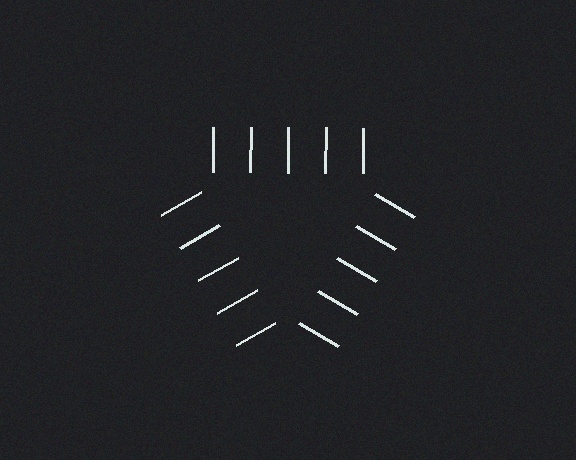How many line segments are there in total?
15 — 5 along each of the 3 edges.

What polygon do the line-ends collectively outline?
An illusory triangle — the line segments terminate on its edges but no continuous stroke is drawn.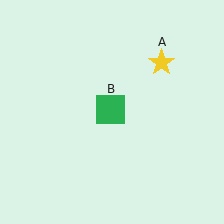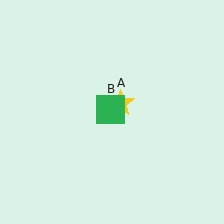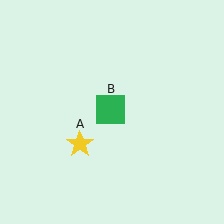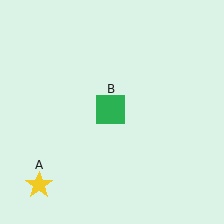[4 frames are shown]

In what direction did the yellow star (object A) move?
The yellow star (object A) moved down and to the left.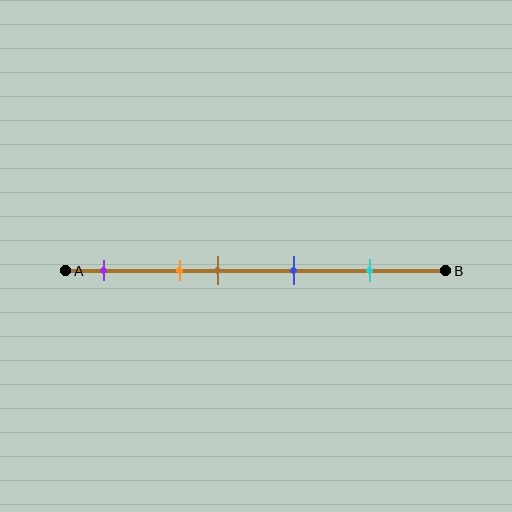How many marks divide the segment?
There are 5 marks dividing the segment.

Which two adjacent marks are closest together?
The orange and brown marks are the closest adjacent pair.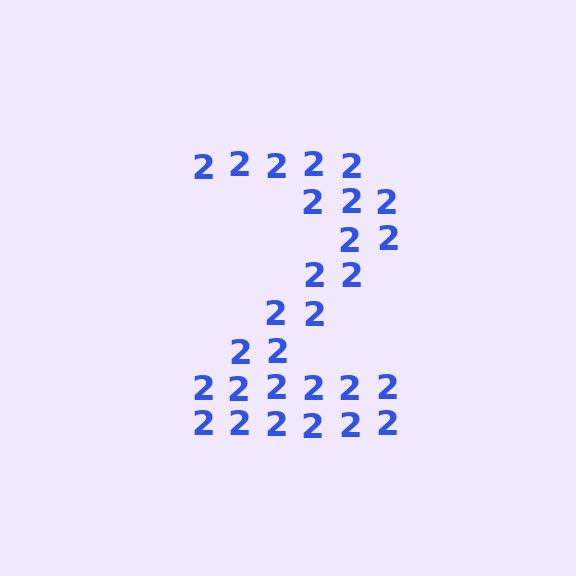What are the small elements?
The small elements are digit 2's.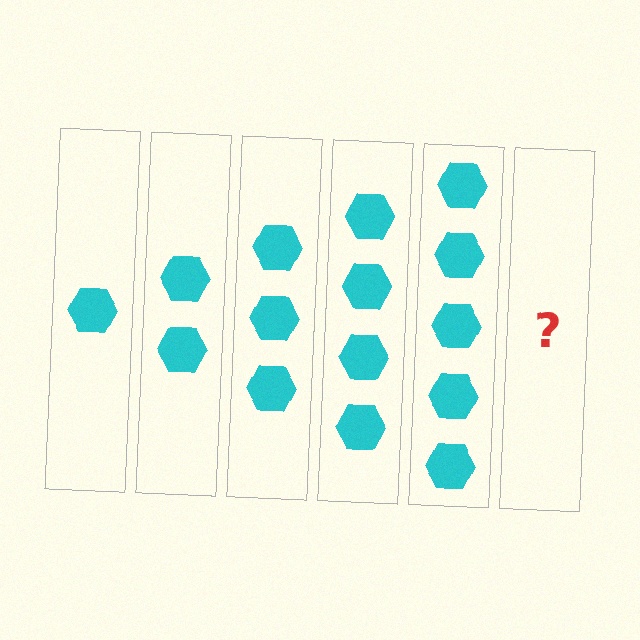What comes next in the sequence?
The next element should be 6 hexagons.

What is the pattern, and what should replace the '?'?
The pattern is that each step adds one more hexagon. The '?' should be 6 hexagons.